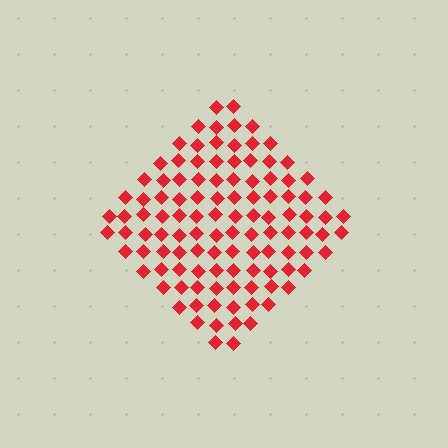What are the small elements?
The small elements are diamonds.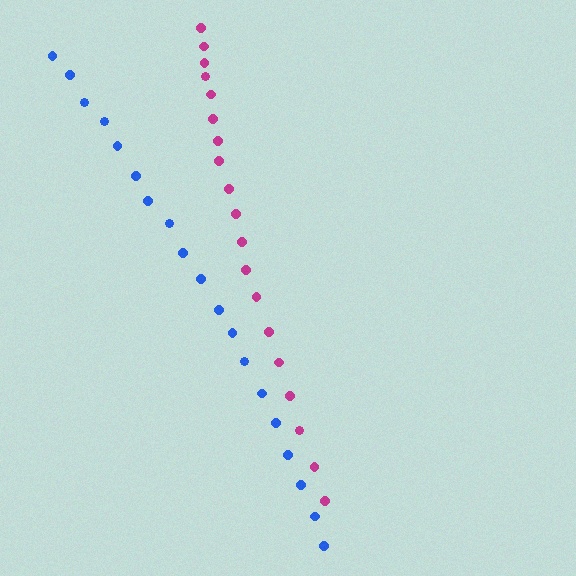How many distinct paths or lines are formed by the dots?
There are 2 distinct paths.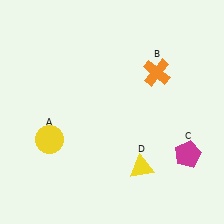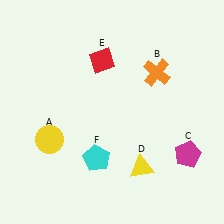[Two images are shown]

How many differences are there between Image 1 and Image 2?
There are 2 differences between the two images.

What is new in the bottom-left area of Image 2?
A cyan pentagon (F) was added in the bottom-left area of Image 2.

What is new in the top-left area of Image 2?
A red diamond (E) was added in the top-left area of Image 2.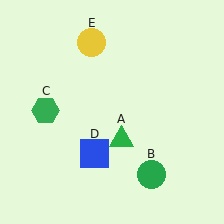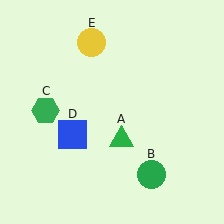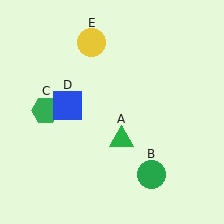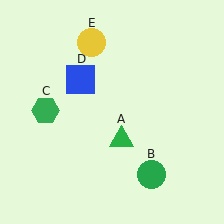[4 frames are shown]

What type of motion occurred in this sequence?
The blue square (object D) rotated clockwise around the center of the scene.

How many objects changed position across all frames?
1 object changed position: blue square (object D).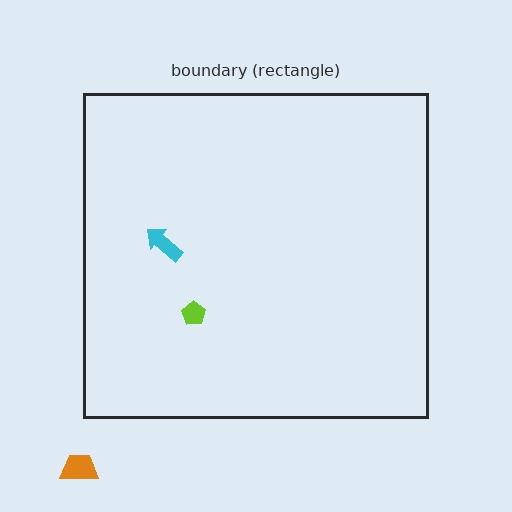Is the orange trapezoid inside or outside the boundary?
Outside.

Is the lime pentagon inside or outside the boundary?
Inside.